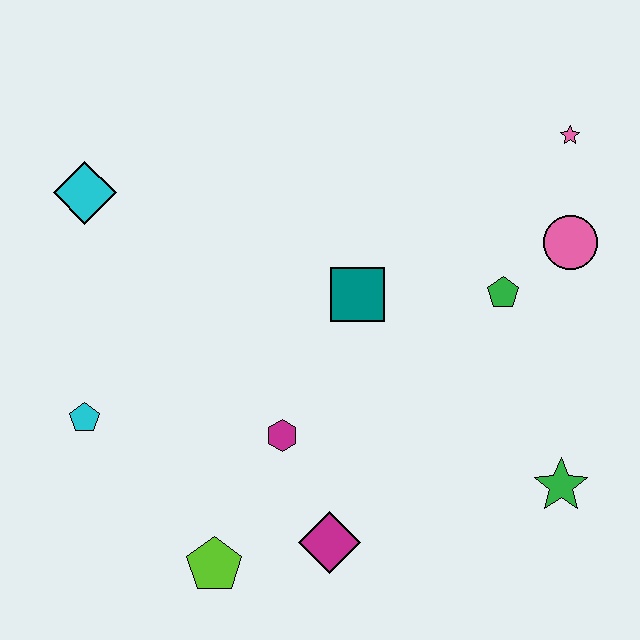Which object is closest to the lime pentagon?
The magenta diamond is closest to the lime pentagon.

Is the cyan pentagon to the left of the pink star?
Yes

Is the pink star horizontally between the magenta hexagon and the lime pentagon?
No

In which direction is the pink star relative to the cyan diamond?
The pink star is to the right of the cyan diamond.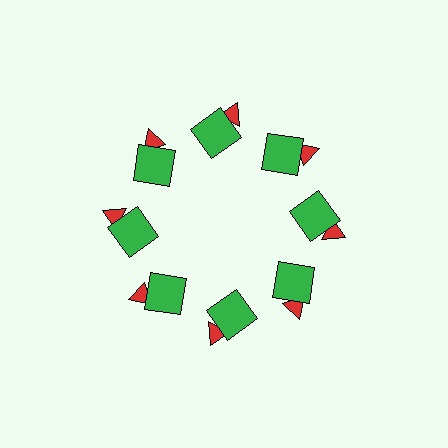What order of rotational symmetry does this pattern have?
This pattern has 8-fold rotational symmetry.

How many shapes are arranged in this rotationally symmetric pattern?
There are 16 shapes, arranged in 8 groups of 2.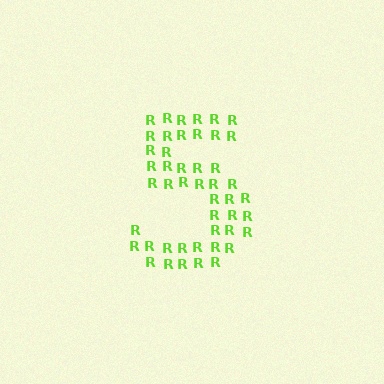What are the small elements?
The small elements are letter R's.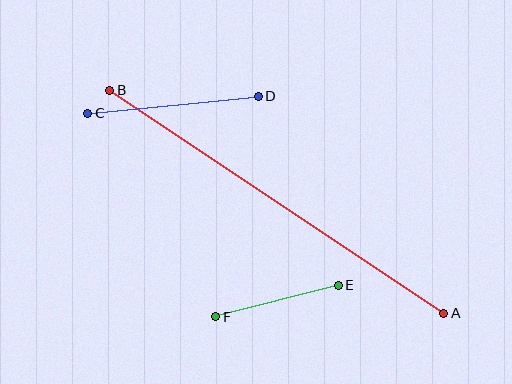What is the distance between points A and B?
The distance is approximately 401 pixels.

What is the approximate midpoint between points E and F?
The midpoint is at approximately (277, 301) pixels.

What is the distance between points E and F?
The distance is approximately 127 pixels.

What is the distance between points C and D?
The distance is approximately 171 pixels.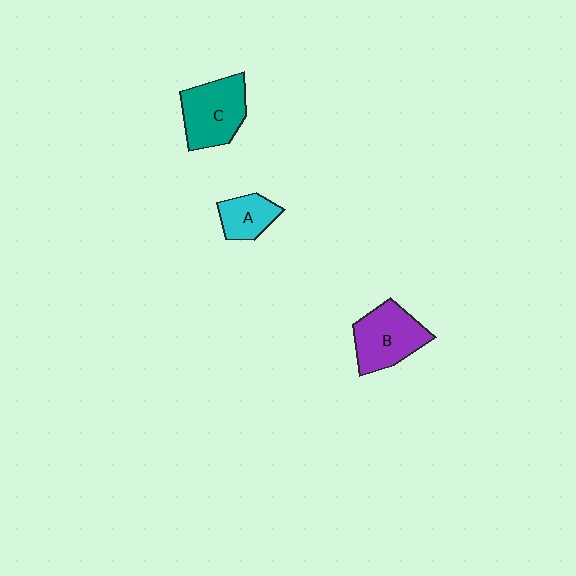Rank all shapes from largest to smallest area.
From largest to smallest: C (teal), B (purple), A (cyan).